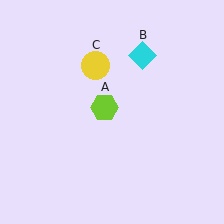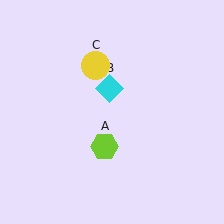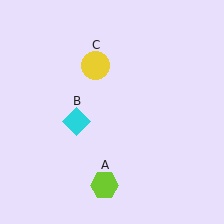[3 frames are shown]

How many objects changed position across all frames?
2 objects changed position: lime hexagon (object A), cyan diamond (object B).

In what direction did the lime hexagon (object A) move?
The lime hexagon (object A) moved down.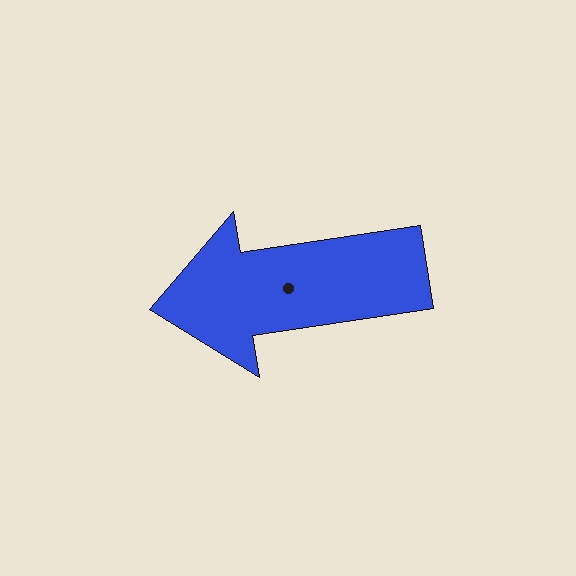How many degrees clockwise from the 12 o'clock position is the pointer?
Approximately 261 degrees.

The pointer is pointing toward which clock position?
Roughly 9 o'clock.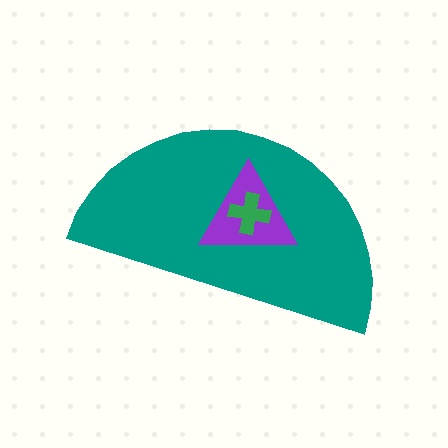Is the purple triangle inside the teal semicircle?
Yes.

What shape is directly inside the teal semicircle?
The purple triangle.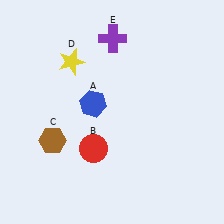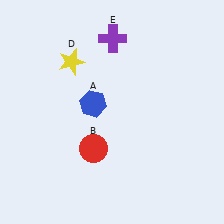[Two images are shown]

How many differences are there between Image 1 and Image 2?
There is 1 difference between the two images.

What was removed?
The brown hexagon (C) was removed in Image 2.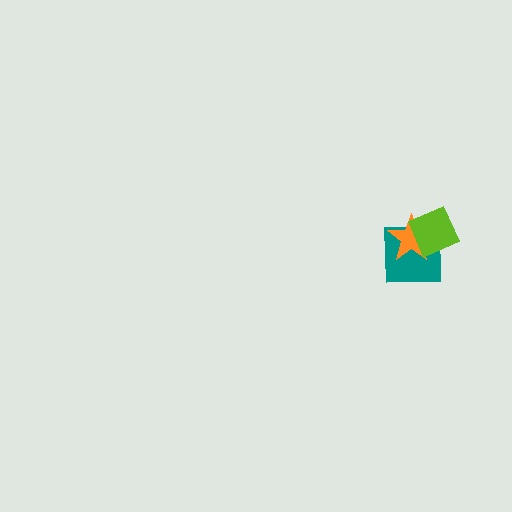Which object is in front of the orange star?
The lime diamond is in front of the orange star.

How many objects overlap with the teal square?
2 objects overlap with the teal square.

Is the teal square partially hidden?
Yes, it is partially covered by another shape.